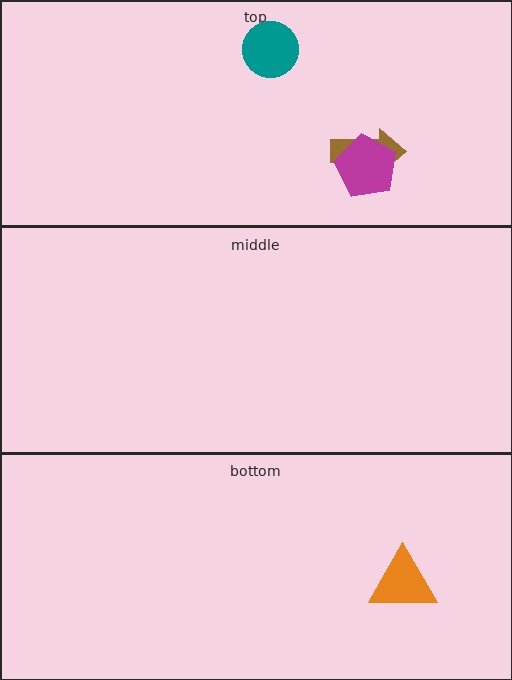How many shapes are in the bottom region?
1.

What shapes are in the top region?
The brown arrow, the teal circle, the magenta pentagon.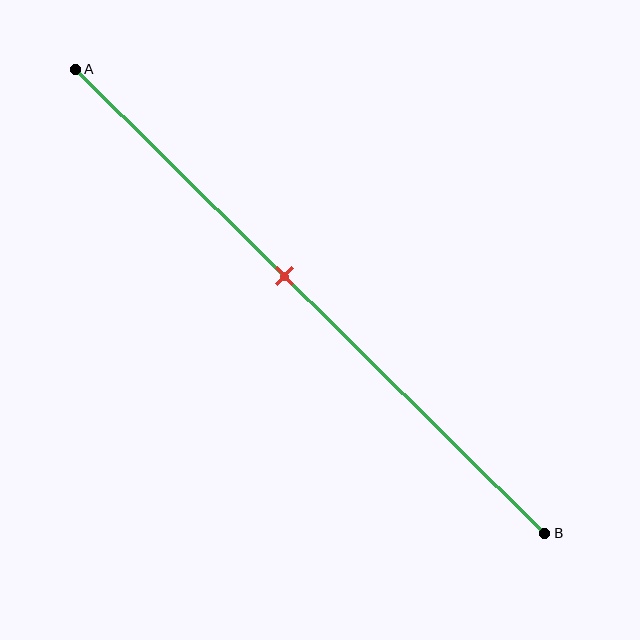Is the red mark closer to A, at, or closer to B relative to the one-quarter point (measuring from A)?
The red mark is closer to point B than the one-quarter point of segment AB.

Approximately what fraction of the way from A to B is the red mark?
The red mark is approximately 45% of the way from A to B.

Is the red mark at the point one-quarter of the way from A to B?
No, the mark is at about 45% from A, not at the 25% one-quarter point.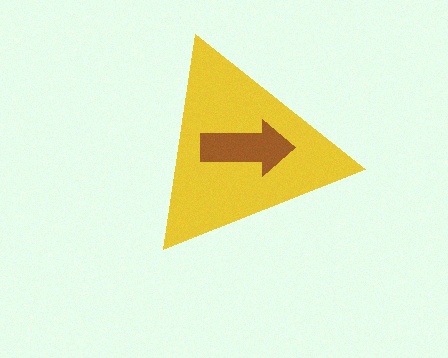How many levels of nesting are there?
2.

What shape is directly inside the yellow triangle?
The brown arrow.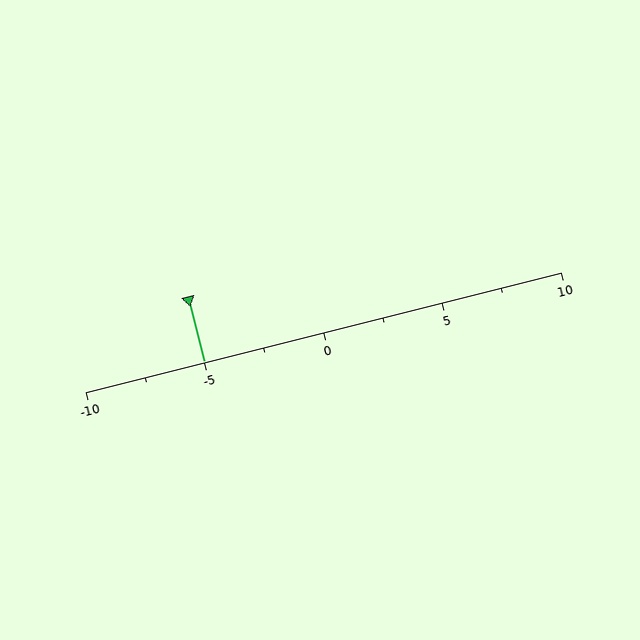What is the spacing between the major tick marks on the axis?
The major ticks are spaced 5 apart.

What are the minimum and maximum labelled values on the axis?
The axis runs from -10 to 10.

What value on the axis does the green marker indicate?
The marker indicates approximately -5.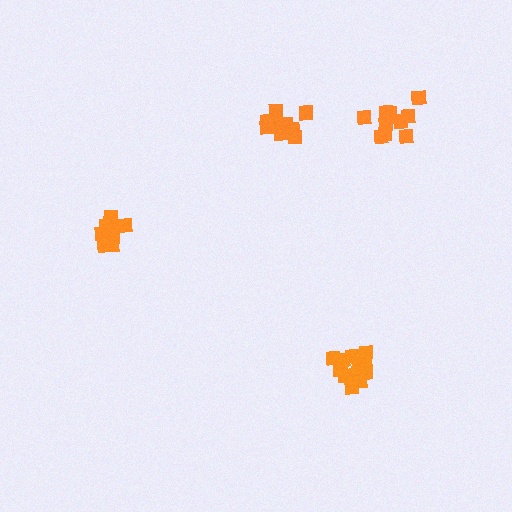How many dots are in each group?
Group 1: 14 dots, Group 2: 12 dots, Group 3: 11 dots, Group 4: 10 dots (47 total).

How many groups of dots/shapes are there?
There are 4 groups.